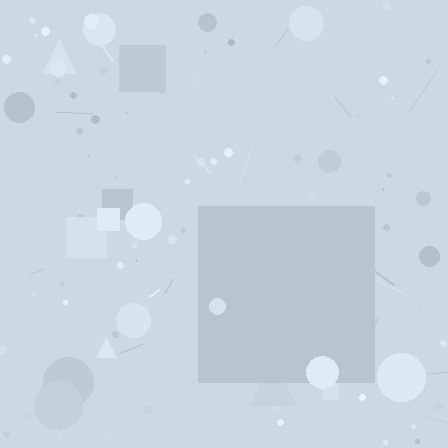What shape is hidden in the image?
A square is hidden in the image.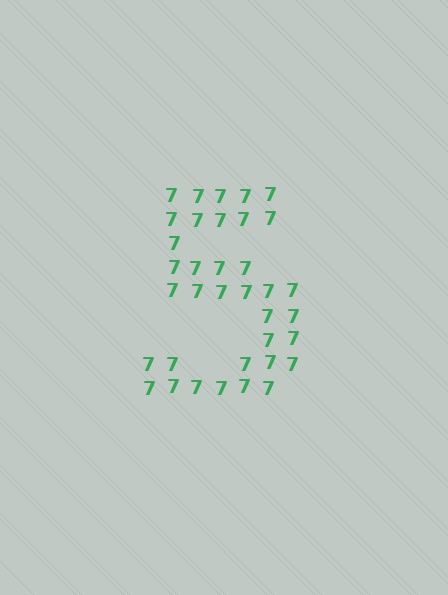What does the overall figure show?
The overall figure shows the digit 5.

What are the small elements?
The small elements are digit 7's.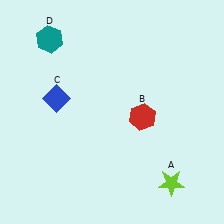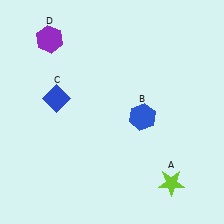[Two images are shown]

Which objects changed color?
B changed from red to blue. D changed from teal to purple.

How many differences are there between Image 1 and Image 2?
There are 2 differences between the two images.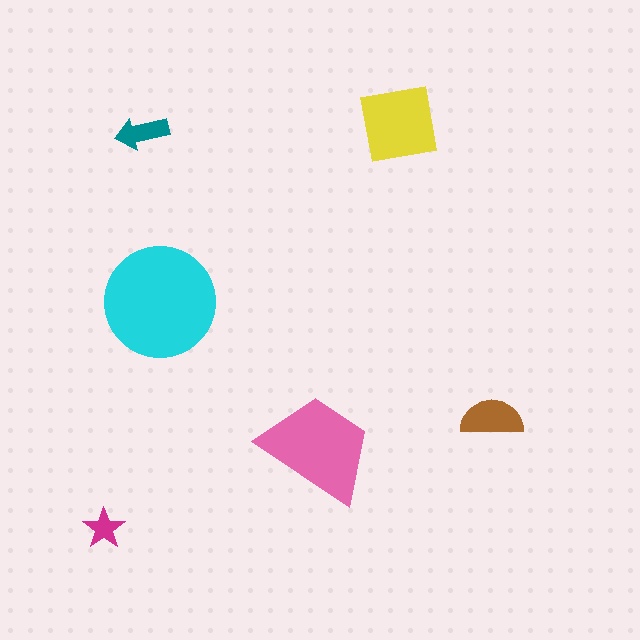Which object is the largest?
The cyan circle.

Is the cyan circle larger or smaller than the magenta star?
Larger.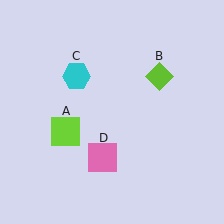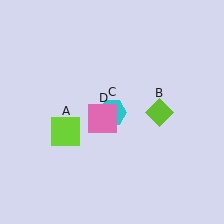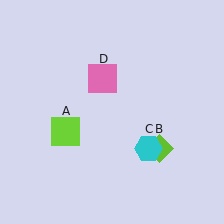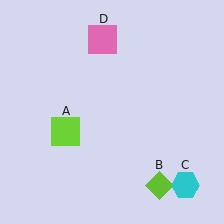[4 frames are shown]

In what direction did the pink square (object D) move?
The pink square (object D) moved up.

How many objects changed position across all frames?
3 objects changed position: lime diamond (object B), cyan hexagon (object C), pink square (object D).